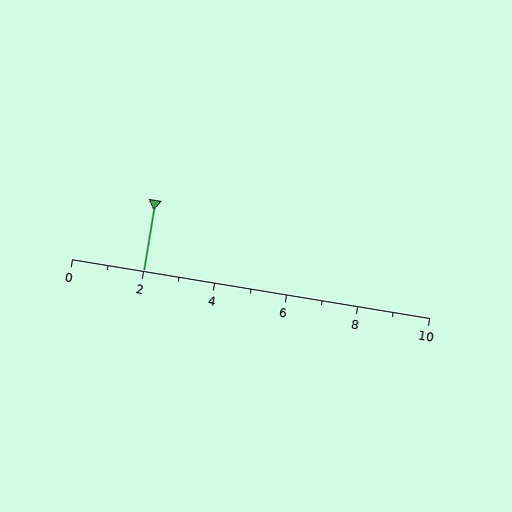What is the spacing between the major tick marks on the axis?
The major ticks are spaced 2 apart.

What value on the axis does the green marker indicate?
The marker indicates approximately 2.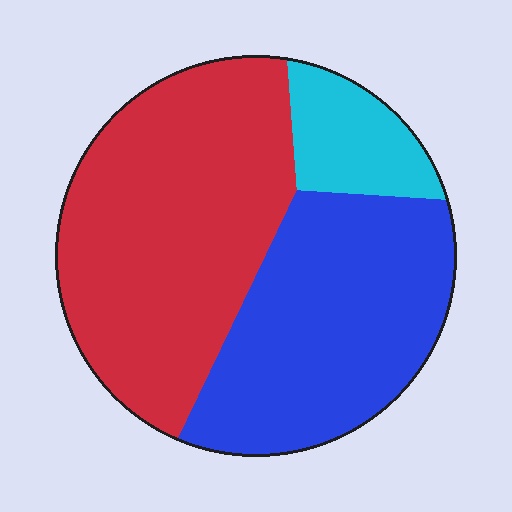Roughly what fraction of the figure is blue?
Blue covers roughly 40% of the figure.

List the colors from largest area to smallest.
From largest to smallest: red, blue, cyan.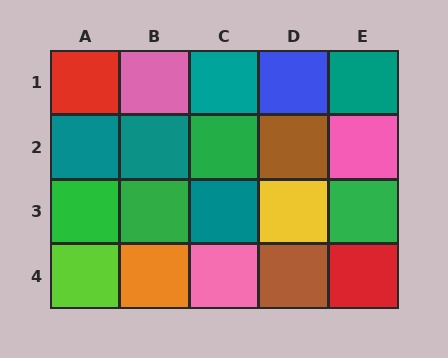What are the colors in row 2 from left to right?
Teal, teal, green, brown, pink.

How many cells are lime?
1 cell is lime.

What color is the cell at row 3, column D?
Yellow.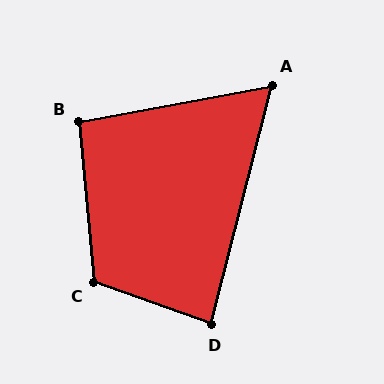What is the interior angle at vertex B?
Approximately 95 degrees (obtuse).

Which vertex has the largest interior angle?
C, at approximately 115 degrees.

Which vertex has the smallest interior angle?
A, at approximately 65 degrees.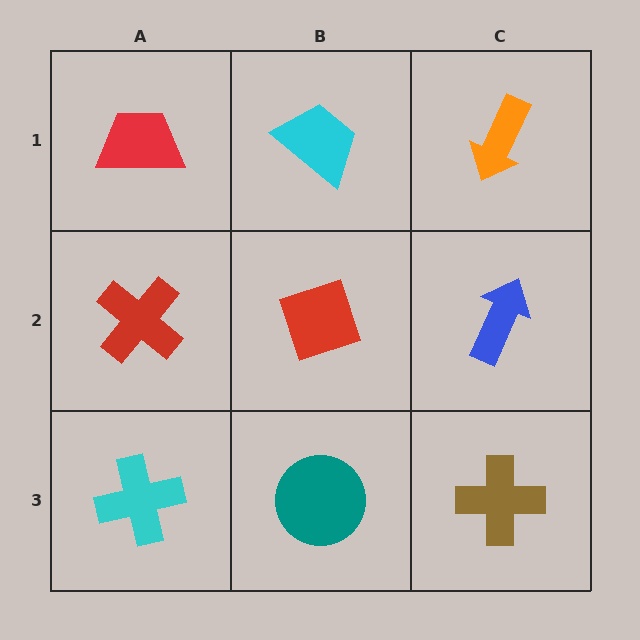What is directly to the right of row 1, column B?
An orange arrow.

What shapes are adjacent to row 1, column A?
A red cross (row 2, column A), a cyan trapezoid (row 1, column B).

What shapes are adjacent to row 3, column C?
A blue arrow (row 2, column C), a teal circle (row 3, column B).